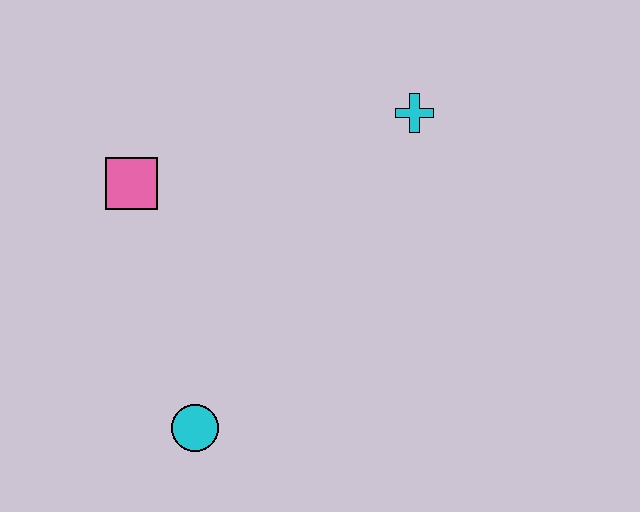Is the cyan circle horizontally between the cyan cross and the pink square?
Yes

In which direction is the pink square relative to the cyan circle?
The pink square is above the cyan circle.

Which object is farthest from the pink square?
The cyan cross is farthest from the pink square.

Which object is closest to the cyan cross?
The pink square is closest to the cyan cross.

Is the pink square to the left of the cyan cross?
Yes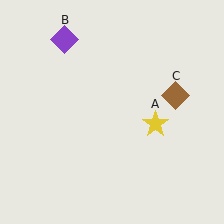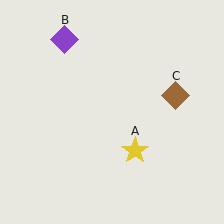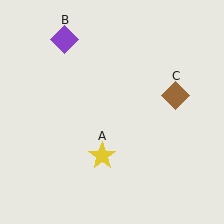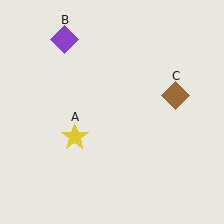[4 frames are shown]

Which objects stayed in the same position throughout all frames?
Purple diamond (object B) and brown diamond (object C) remained stationary.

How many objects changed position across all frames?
1 object changed position: yellow star (object A).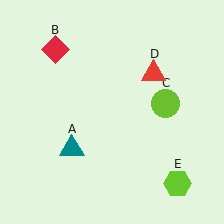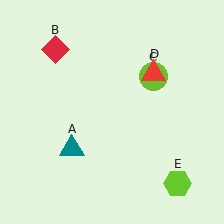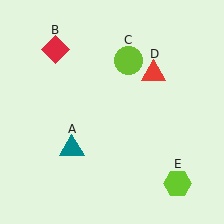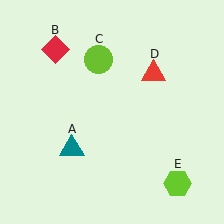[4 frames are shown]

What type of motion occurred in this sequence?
The lime circle (object C) rotated counterclockwise around the center of the scene.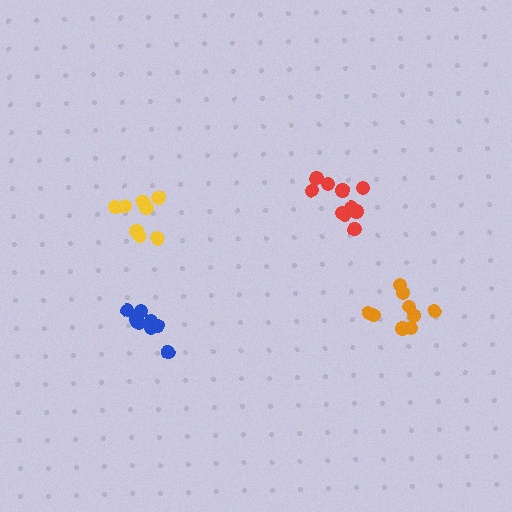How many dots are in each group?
Group 1: 10 dots, Group 2: 9 dots, Group 3: 9 dots, Group 4: 8 dots (36 total).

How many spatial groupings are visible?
There are 4 spatial groupings.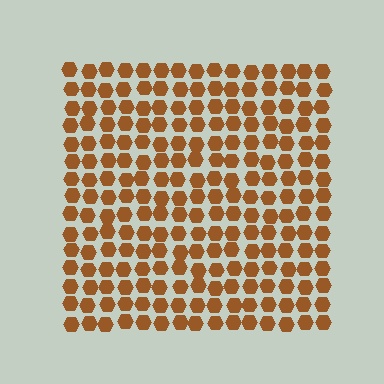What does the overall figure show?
The overall figure shows a square.